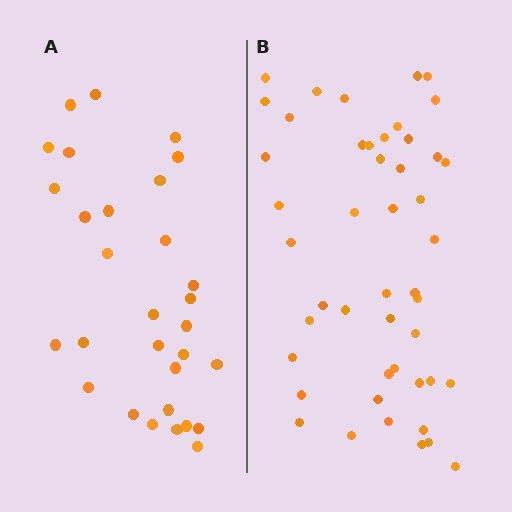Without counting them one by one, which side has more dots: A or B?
Region B (the right region) has more dots.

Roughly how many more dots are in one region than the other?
Region B has approximately 15 more dots than region A.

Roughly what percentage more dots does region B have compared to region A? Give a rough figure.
About 55% more.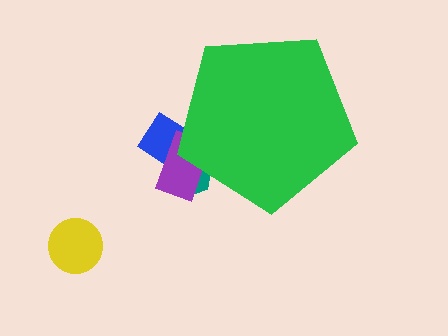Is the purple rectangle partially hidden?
Yes, the purple rectangle is partially hidden behind the green pentagon.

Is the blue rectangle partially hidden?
Yes, the blue rectangle is partially hidden behind the green pentagon.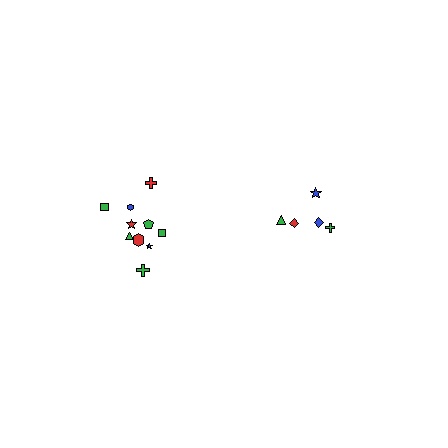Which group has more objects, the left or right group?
The left group.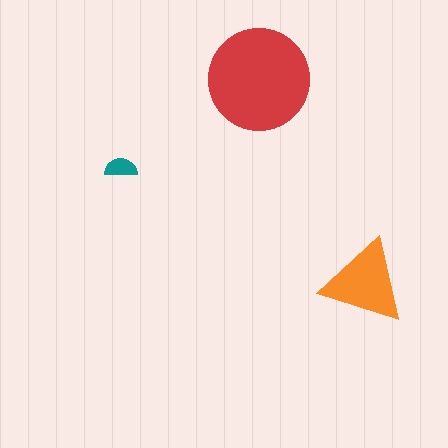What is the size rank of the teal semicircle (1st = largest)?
3rd.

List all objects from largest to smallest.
The red circle, the orange triangle, the teal semicircle.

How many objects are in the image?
There are 3 objects in the image.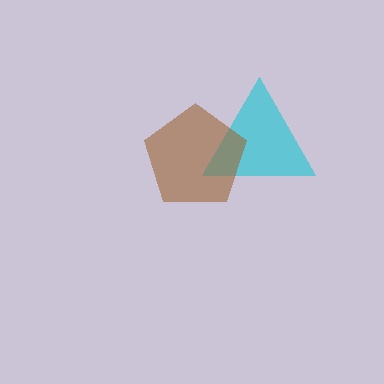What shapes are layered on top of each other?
The layered shapes are: a cyan triangle, a brown pentagon.